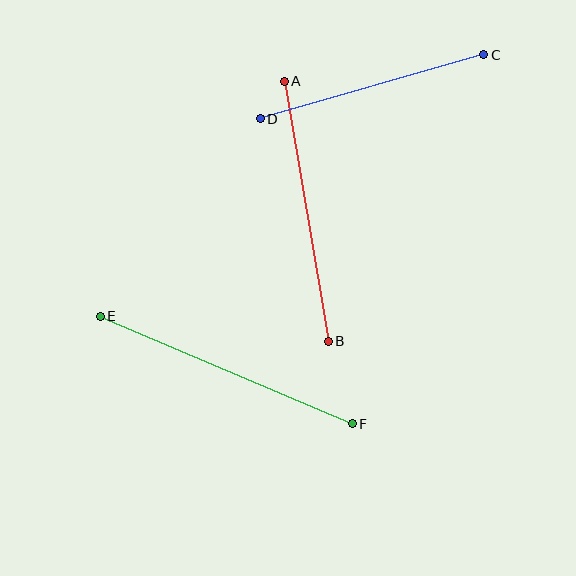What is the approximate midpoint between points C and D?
The midpoint is at approximately (372, 87) pixels.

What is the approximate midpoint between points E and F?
The midpoint is at approximately (226, 370) pixels.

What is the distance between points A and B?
The distance is approximately 264 pixels.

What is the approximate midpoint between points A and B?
The midpoint is at approximately (306, 211) pixels.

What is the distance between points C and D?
The distance is approximately 233 pixels.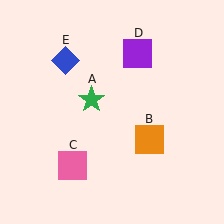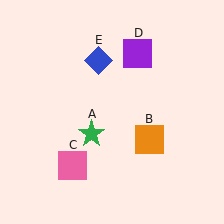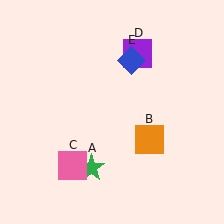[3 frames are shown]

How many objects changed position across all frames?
2 objects changed position: green star (object A), blue diamond (object E).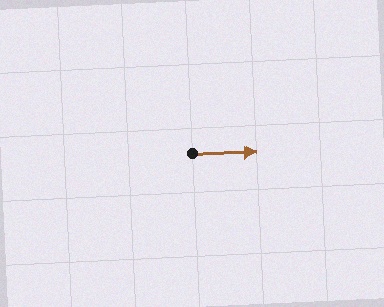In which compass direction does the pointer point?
East.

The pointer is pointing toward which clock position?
Roughly 3 o'clock.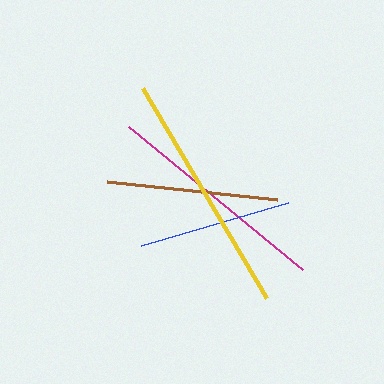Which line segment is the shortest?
The blue line is the shortest at approximately 154 pixels.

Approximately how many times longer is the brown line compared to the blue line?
The brown line is approximately 1.1 times the length of the blue line.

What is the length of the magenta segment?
The magenta segment is approximately 225 pixels long.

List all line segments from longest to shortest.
From longest to shortest: yellow, magenta, brown, blue.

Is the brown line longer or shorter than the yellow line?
The yellow line is longer than the brown line.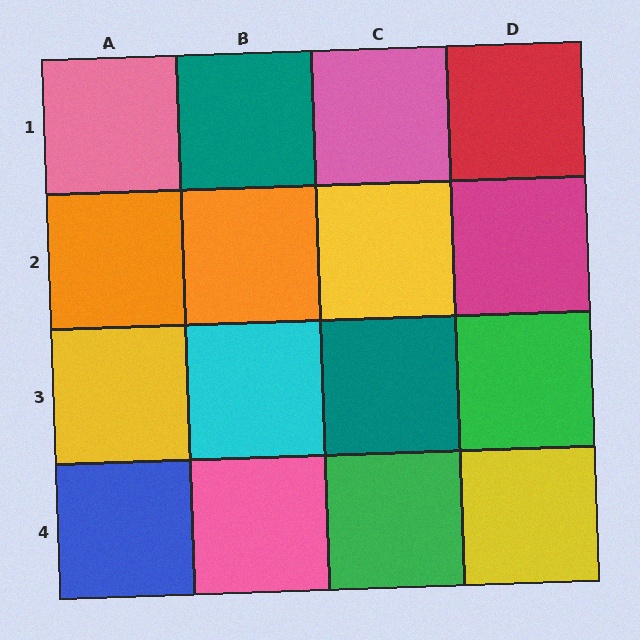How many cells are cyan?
1 cell is cyan.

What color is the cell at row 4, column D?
Yellow.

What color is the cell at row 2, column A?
Orange.